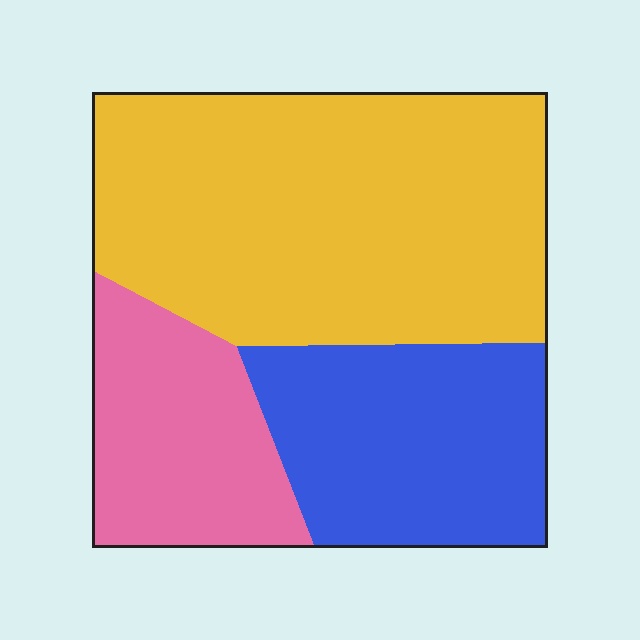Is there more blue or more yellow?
Yellow.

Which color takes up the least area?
Pink, at roughly 20%.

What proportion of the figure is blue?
Blue covers about 25% of the figure.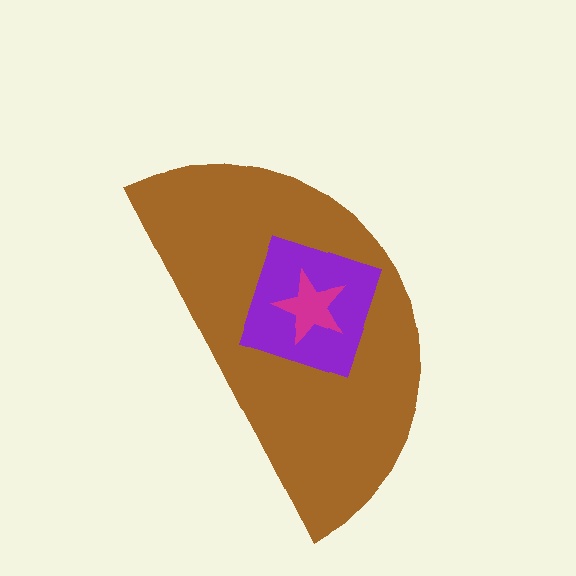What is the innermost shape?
The magenta star.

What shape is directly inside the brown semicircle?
The purple square.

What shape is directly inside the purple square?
The magenta star.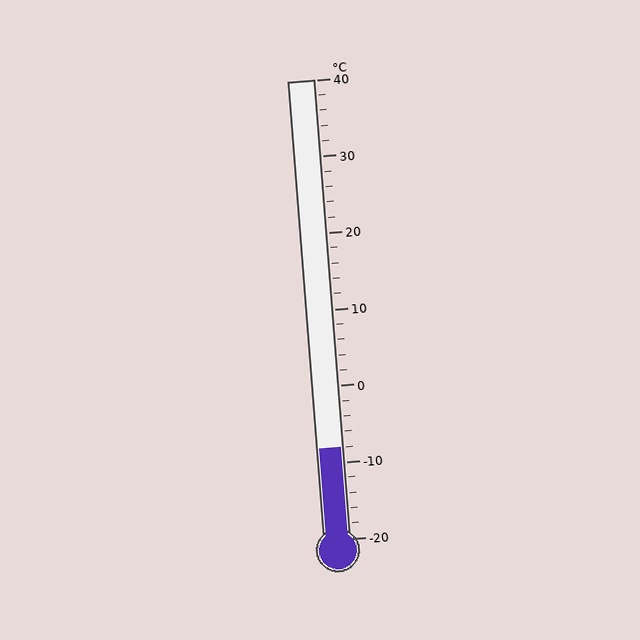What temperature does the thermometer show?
The thermometer shows approximately -8°C.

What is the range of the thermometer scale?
The thermometer scale ranges from -20°C to 40°C.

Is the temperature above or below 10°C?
The temperature is below 10°C.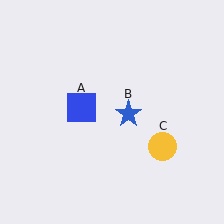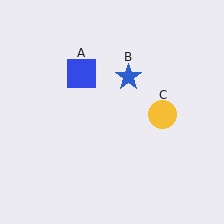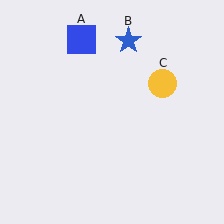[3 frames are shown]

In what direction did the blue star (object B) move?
The blue star (object B) moved up.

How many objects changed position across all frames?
3 objects changed position: blue square (object A), blue star (object B), yellow circle (object C).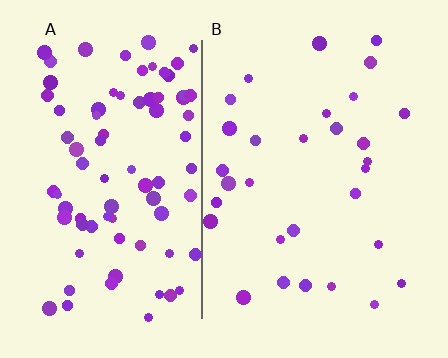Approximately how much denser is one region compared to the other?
Approximately 2.8× — region A over region B.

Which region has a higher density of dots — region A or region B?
A (the left).